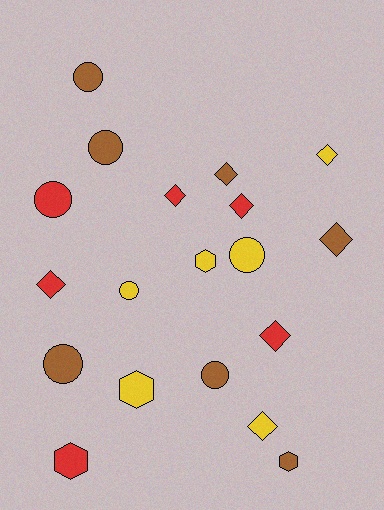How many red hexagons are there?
There is 1 red hexagon.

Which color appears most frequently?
Brown, with 7 objects.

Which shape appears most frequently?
Diamond, with 8 objects.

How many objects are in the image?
There are 19 objects.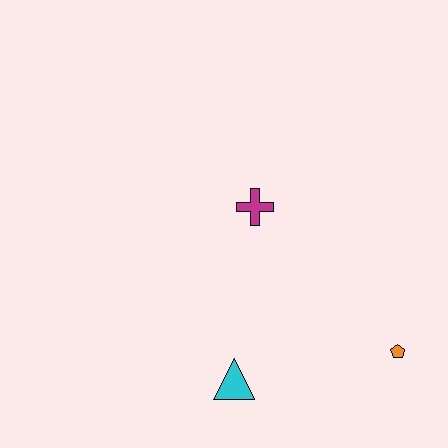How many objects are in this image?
There are 3 objects.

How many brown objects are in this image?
There are no brown objects.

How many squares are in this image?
There are no squares.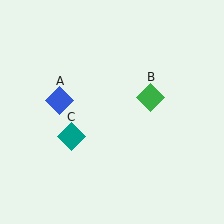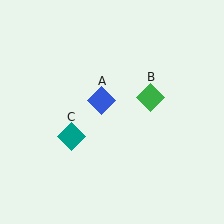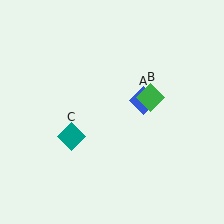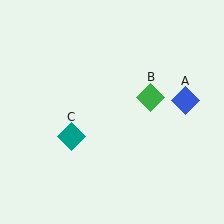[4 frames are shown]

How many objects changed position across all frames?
1 object changed position: blue diamond (object A).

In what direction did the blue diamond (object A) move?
The blue diamond (object A) moved right.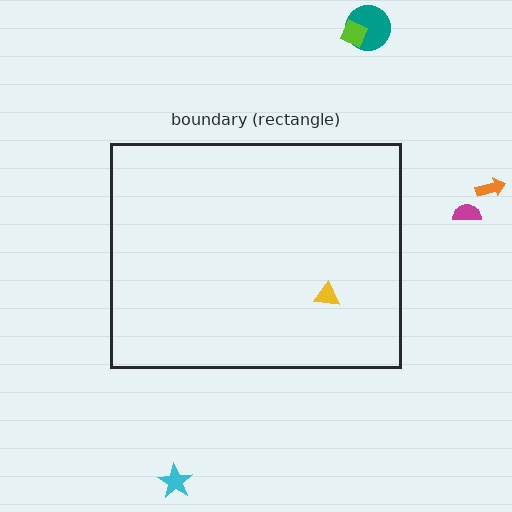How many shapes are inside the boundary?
1 inside, 5 outside.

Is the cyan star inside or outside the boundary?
Outside.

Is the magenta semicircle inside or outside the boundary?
Outside.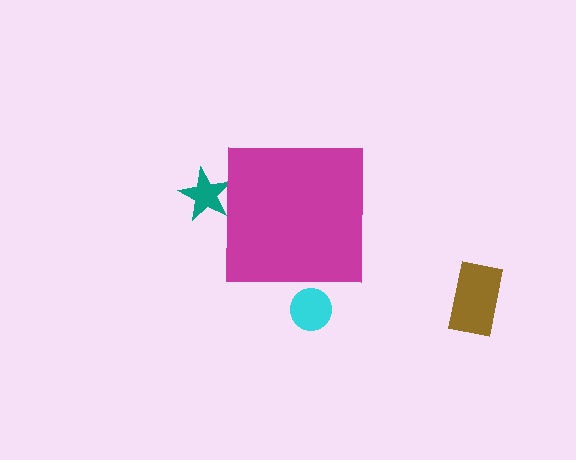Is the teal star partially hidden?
Yes, the teal star is partially hidden behind the magenta square.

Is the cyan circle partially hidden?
Yes, the cyan circle is partially hidden behind the magenta square.